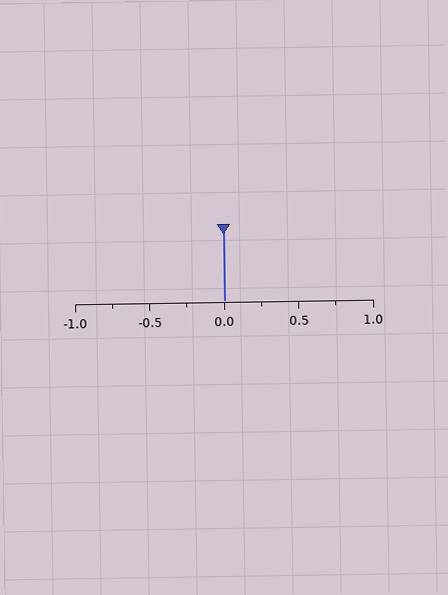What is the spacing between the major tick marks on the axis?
The major ticks are spaced 0.5 apart.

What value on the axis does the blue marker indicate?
The marker indicates approximately 0.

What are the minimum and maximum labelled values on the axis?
The axis runs from -1.0 to 1.0.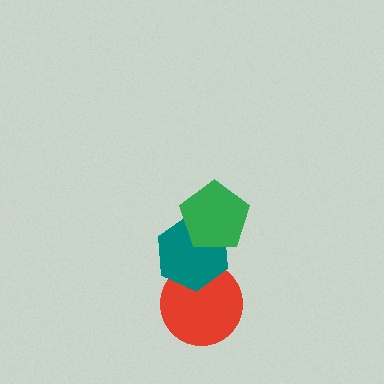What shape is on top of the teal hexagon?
The green pentagon is on top of the teal hexagon.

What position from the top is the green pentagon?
The green pentagon is 1st from the top.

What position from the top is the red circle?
The red circle is 3rd from the top.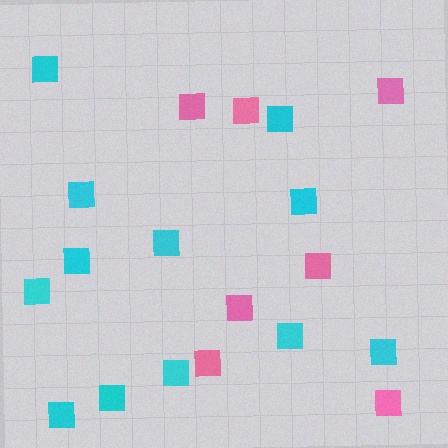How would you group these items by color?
There are 2 groups: one group of cyan squares (12) and one group of pink squares (7).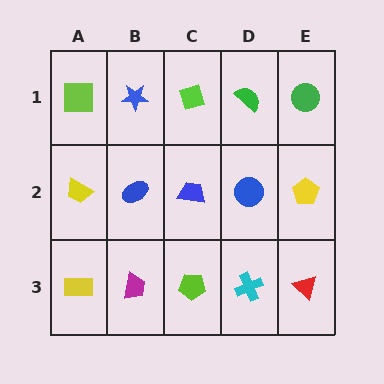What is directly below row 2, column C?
A lime pentagon.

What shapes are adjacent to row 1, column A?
A yellow trapezoid (row 2, column A), a blue star (row 1, column B).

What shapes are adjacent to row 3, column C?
A blue trapezoid (row 2, column C), a magenta trapezoid (row 3, column B), a cyan cross (row 3, column D).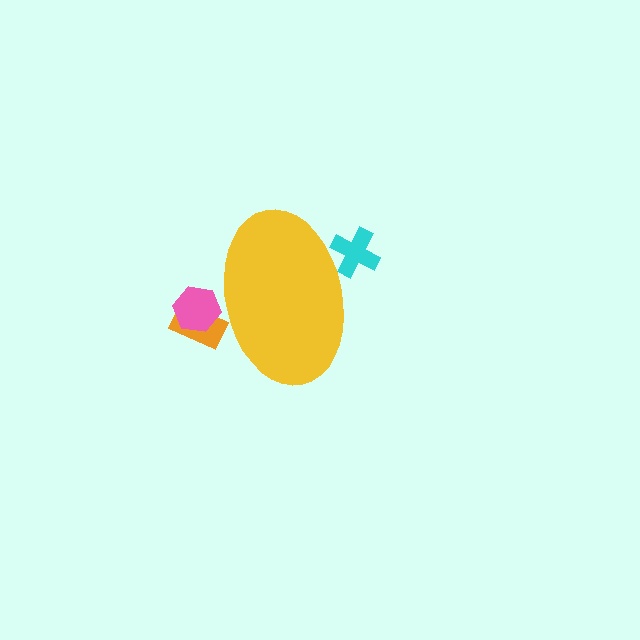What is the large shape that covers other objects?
A yellow ellipse.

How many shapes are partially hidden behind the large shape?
3 shapes are partially hidden.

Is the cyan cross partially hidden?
Yes, the cyan cross is partially hidden behind the yellow ellipse.